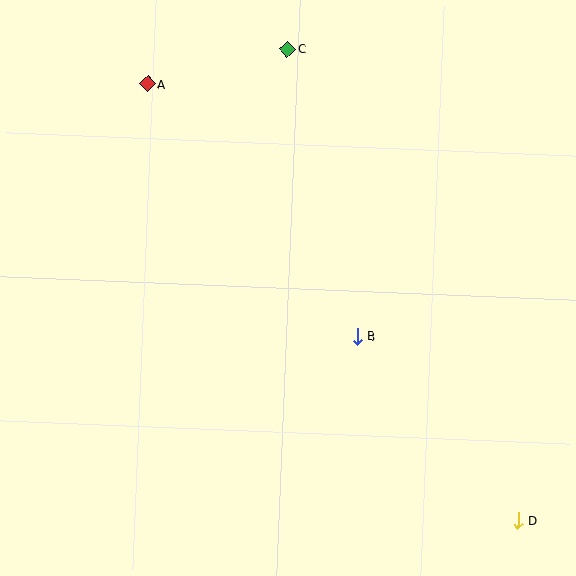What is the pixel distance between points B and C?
The distance between B and C is 296 pixels.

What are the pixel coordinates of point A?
Point A is at (148, 84).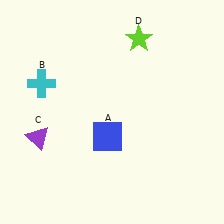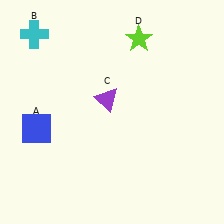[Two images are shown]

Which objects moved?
The objects that moved are: the blue square (A), the cyan cross (B), the purple triangle (C).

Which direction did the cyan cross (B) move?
The cyan cross (B) moved up.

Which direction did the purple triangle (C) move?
The purple triangle (C) moved right.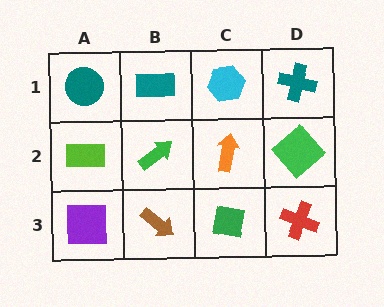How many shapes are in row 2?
4 shapes.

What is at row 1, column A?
A teal circle.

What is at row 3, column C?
A green square.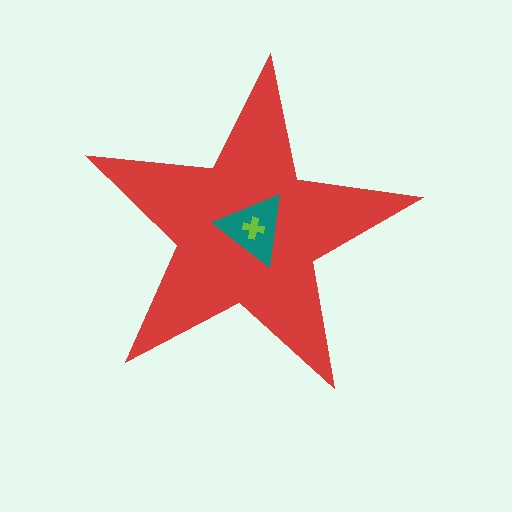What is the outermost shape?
The red star.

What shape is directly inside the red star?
The teal triangle.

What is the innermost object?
The lime cross.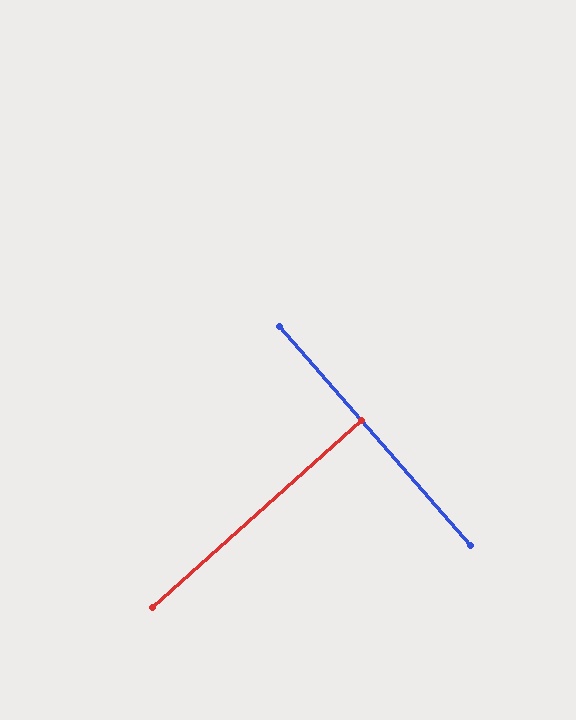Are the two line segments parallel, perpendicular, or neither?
Perpendicular — they meet at approximately 89°.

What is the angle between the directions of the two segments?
Approximately 89 degrees.